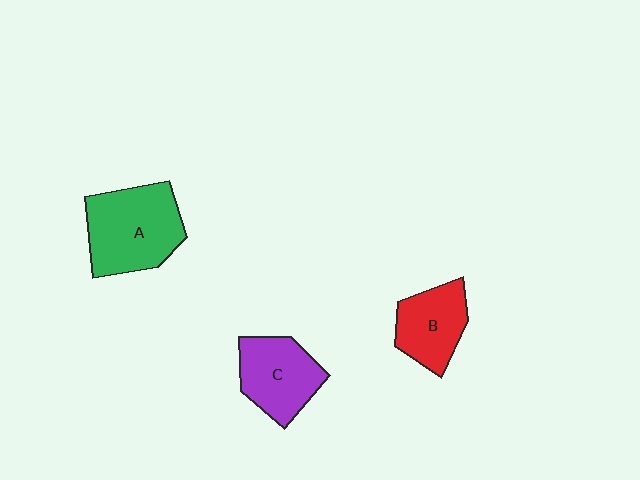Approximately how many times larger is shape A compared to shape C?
Approximately 1.3 times.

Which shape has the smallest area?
Shape B (red).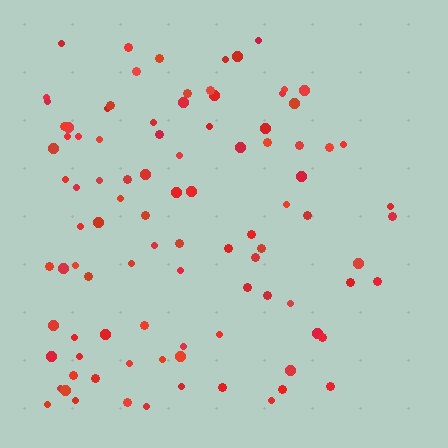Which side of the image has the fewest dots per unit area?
The right.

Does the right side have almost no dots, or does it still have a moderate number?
Still a moderate number, just noticeably fewer than the left.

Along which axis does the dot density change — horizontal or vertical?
Horizontal.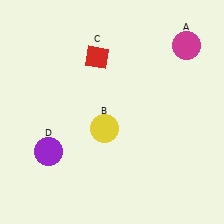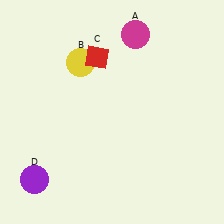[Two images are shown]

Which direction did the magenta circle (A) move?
The magenta circle (A) moved left.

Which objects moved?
The objects that moved are: the magenta circle (A), the yellow circle (B), the purple circle (D).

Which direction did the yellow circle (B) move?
The yellow circle (B) moved up.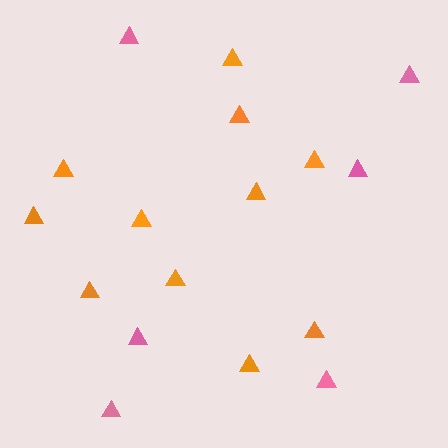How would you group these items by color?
There are 2 groups: one group of pink triangles (6) and one group of orange triangles (11).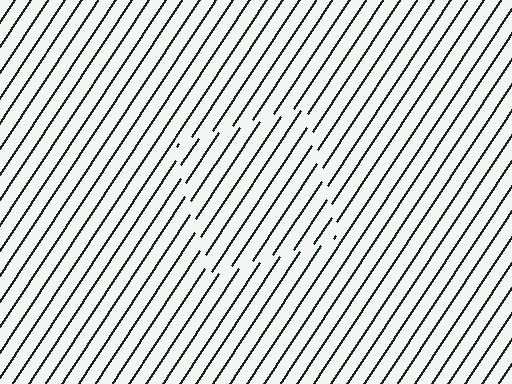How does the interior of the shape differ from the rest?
The interior of the shape contains the same grating, shifted by half a period — the contour is defined by the phase discontinuity where line-ends from the inner and outer gratings abut.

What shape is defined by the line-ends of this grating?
An illusory square. The interior of the shape contains the same grating, shifted by half a period — the contour is defined by the phase discontinuity where line-ends from the inner and outer gratings abut.